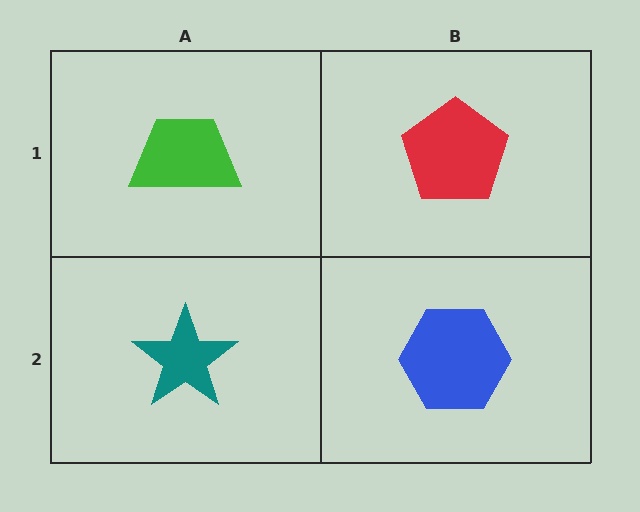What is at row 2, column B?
A blue hexagon.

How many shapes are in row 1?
2 shapes.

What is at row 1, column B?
A red pentagon.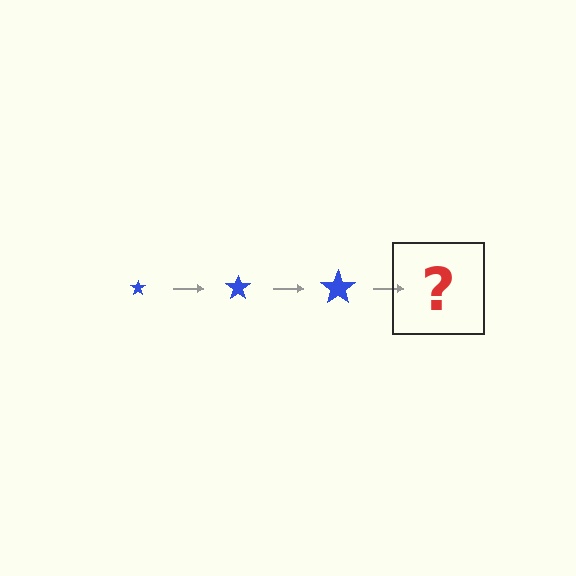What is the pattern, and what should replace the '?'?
The pattern is that the star gets progressively larger each step. The '?' should be a blue star, larger than the previous one.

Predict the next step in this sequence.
The next step is a blue star, larger than the previous one.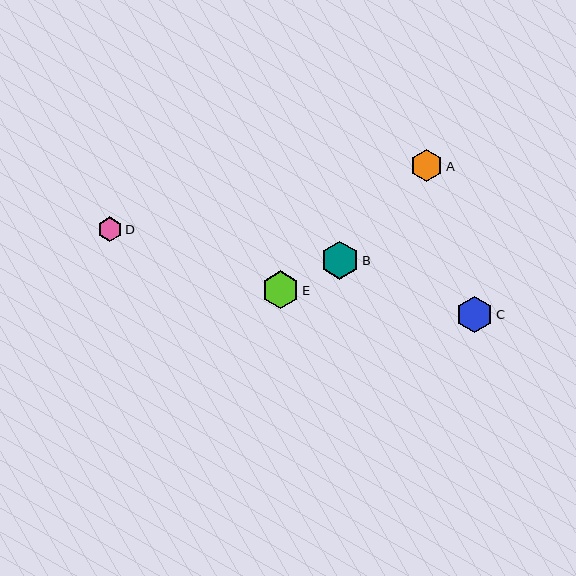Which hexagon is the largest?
Hexagon B is the largest with a size of approximately 38 pixels.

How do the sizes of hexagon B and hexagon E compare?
Hexagon B and hexagon E are approximately the same size.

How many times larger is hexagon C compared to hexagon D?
Hexagon C is approximately 1.5 times the size of hexagon D.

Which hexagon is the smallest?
Hexagon D is the smallest with a size of approximately 25 pixels.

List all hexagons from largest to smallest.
From largest to smallest: B, E, C, A, D.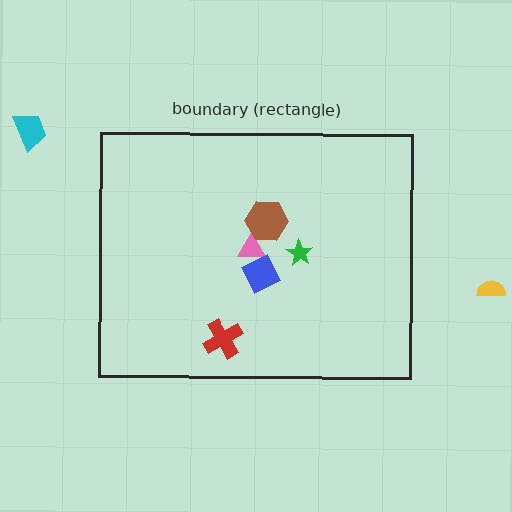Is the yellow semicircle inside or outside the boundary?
Outside.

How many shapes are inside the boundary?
5 inside, 2 outside.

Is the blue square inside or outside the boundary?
Inside.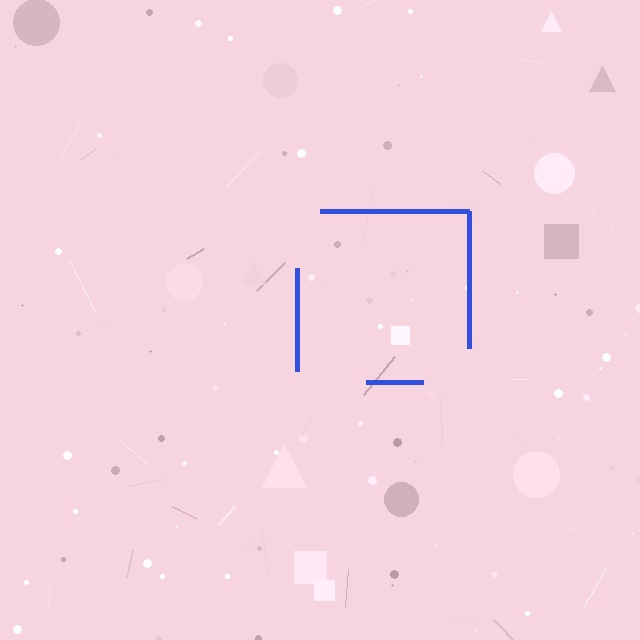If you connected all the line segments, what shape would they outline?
They would outline a square.